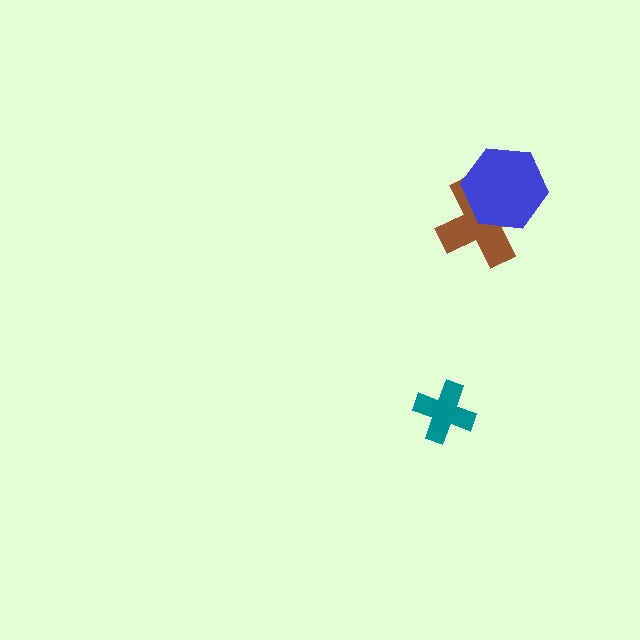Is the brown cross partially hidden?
Yes, it is partially covered by another shape.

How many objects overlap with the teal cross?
0 objects overlap with the teal cross.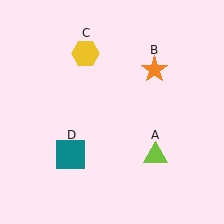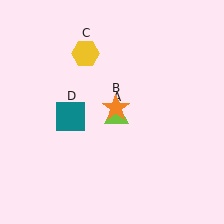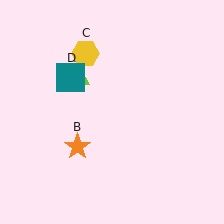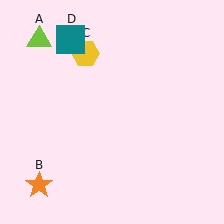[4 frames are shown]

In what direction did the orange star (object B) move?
The orange star (object B) moved down and to the left.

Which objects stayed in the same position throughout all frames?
Yellow hexagon (object C) remained stationary.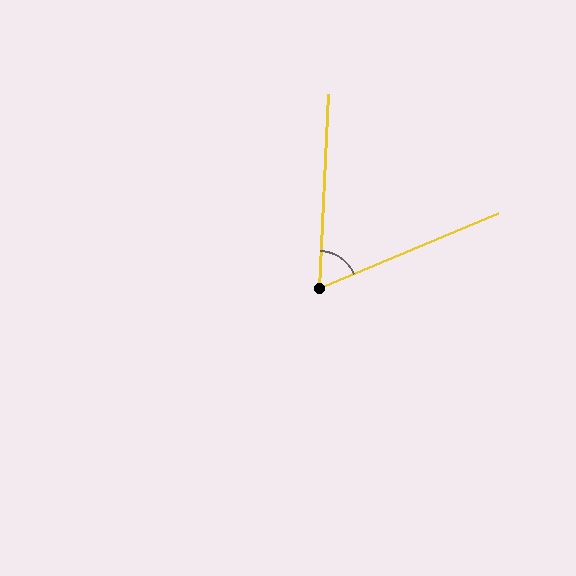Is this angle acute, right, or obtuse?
It is acute.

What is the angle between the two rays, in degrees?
Approximately 64 degrees.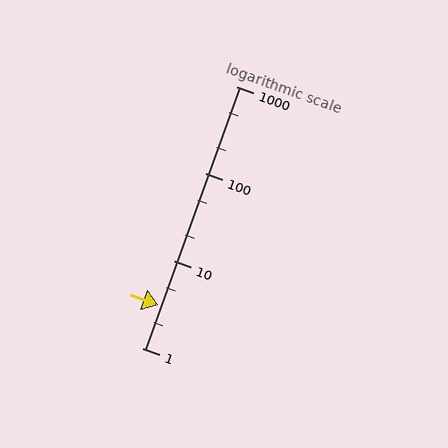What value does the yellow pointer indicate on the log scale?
The pointer indicates approximately 3.1.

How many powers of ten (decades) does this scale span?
The scale spans 3 decades, from 1 to 1000.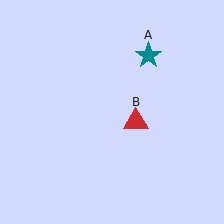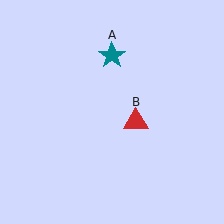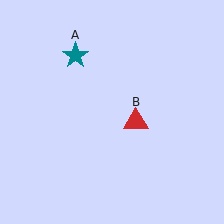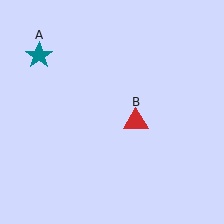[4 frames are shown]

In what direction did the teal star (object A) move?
The teal star (object A) moved left.